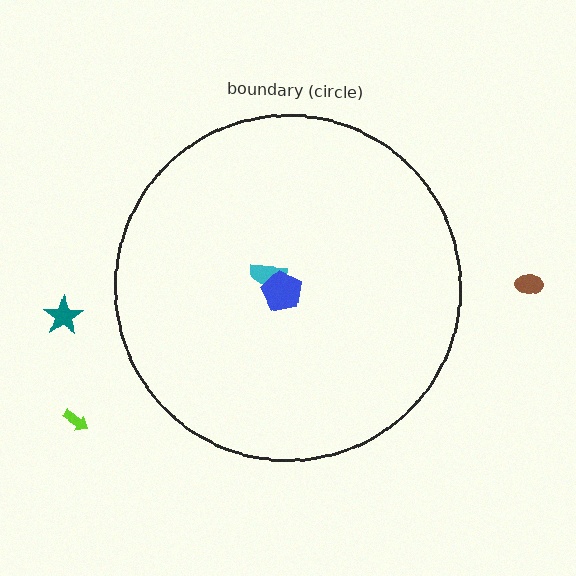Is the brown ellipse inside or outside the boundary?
Outside.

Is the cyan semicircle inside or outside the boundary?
Inside.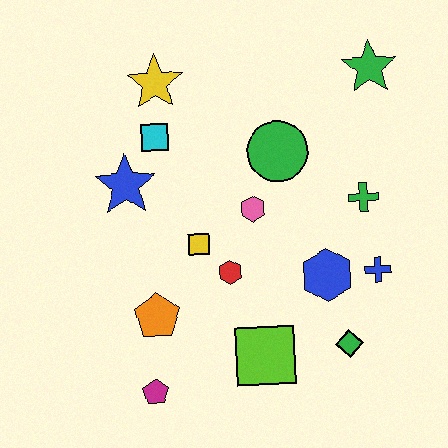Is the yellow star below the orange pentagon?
No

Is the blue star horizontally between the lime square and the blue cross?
No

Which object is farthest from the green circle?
The magenta pentagon is farthest from the green circle.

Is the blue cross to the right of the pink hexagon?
Yes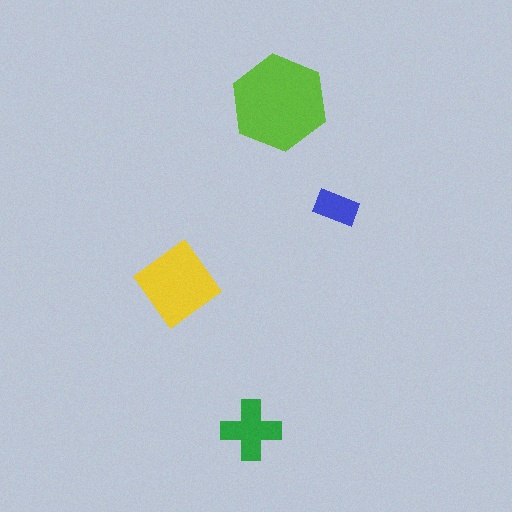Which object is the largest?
The lime hexagon.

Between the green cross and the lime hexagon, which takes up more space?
The lime hexagon.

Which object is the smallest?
The blue rectangle.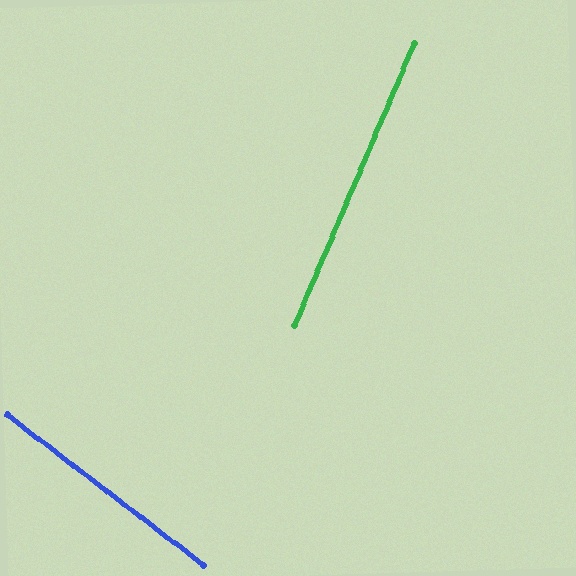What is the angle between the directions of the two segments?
Approximately 76 degrees.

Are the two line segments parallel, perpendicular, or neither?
Neither parallel nor perpendicular — they differ by about 76°.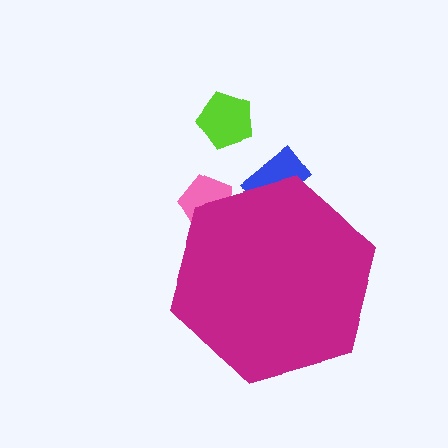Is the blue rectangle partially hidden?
Yes, the blue rectangle is partially hidden behind the magenta hexagon.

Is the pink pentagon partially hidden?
Yes, the pink pentagon is partially hidden behind the magenta hexagon.